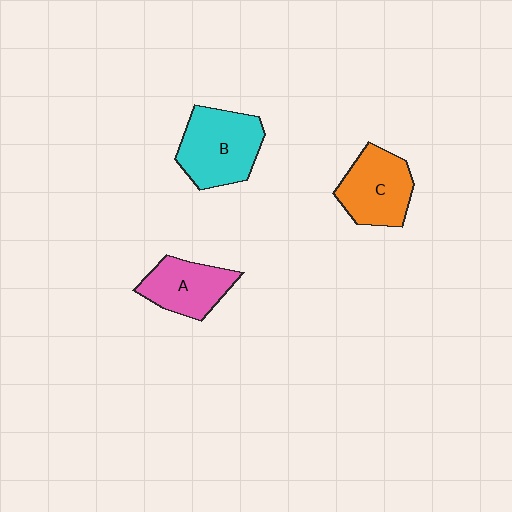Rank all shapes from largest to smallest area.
From largest to smallest: B (cyan), C (orange), A (pink).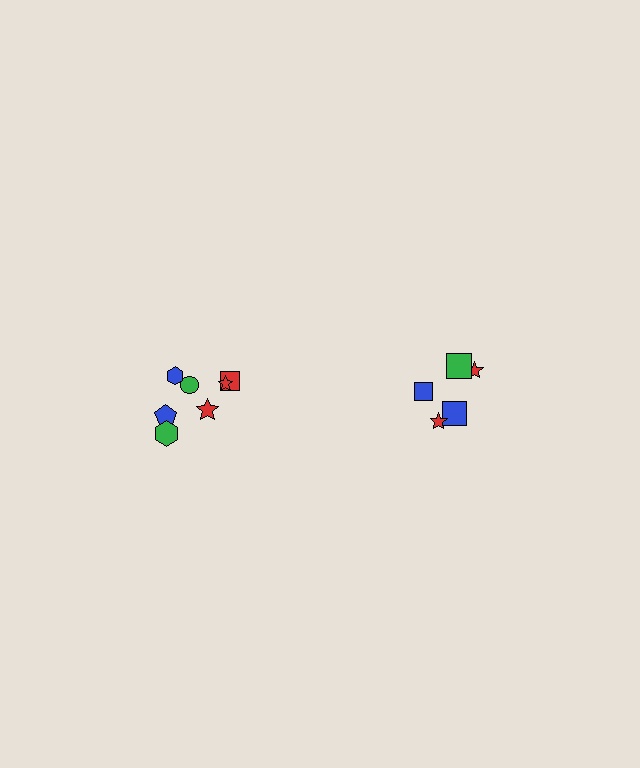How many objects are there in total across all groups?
There are 12 objects.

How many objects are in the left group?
There are 7 objects.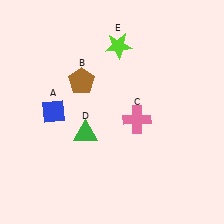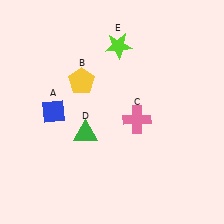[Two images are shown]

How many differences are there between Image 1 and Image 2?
There is 1 difference between the two images.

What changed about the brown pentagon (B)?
In Image 1, B is brown. In Image 2, it changed to yellow.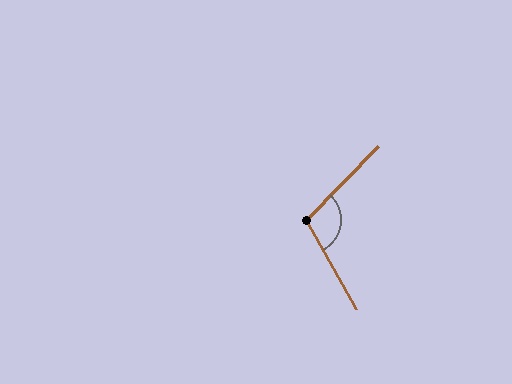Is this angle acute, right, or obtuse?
It is obtuse.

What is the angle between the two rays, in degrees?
Approximately 107 degrees.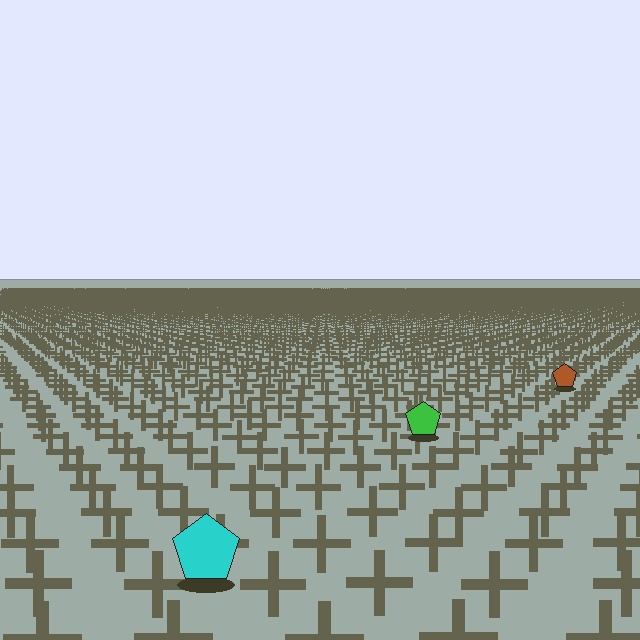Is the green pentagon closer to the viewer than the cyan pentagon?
No. The cyan pentagon is closer — you can tell from the texture gradient: the ground texture is coarser near it.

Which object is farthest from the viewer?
The brown pentagon is farthest from the viewer. It appears smaller and the ground texture around it is denser.